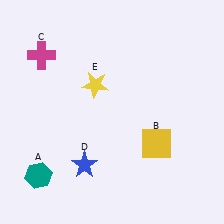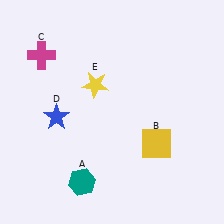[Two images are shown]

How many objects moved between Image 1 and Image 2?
2 objects moved between the two images.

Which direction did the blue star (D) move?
The blue star (D) moved up.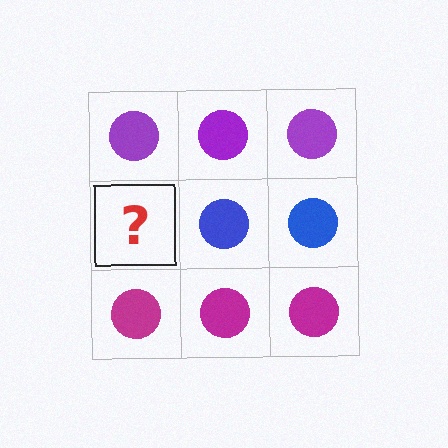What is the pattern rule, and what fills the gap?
The rule is that each row has a consistent color. The gap should be filled with a blue circle.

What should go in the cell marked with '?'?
The missing cell should contain a blue circle.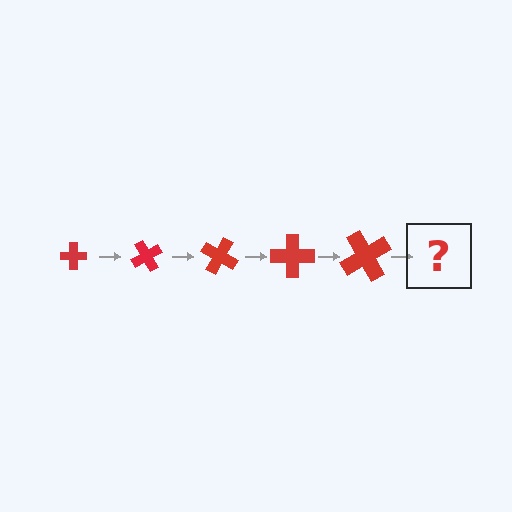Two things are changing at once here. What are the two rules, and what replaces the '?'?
The two rules are that the cross grows larger each step and it rotates 60 degrees each step. The '?' should be a cross, larger than the previous one and rotated 300 degrees from the start.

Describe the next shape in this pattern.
It should be a cross, larger than the previous one and rotated 300 degrees from the start.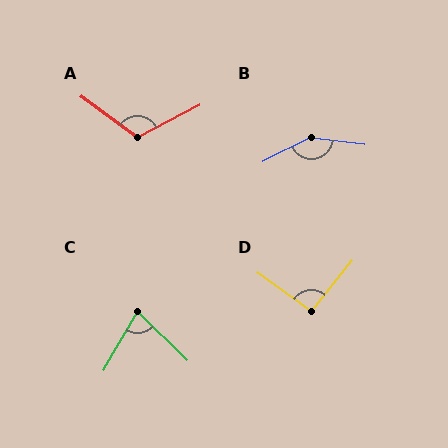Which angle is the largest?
B, at approximately 146 degrees.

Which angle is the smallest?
C, at approximately 75 degrees.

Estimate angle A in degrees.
Approximately 116 degrees.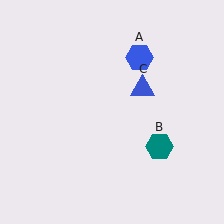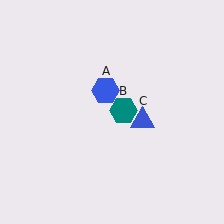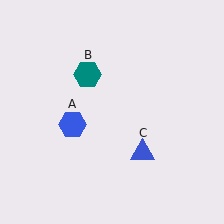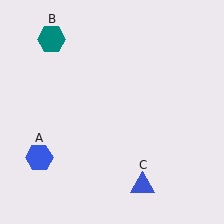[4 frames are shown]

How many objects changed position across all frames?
3 objects changed position: blue hexagon (object A), teal hexagon (object B), blue triangle (object C).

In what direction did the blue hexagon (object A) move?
The blue hexagon (object A) moved down and to the left.